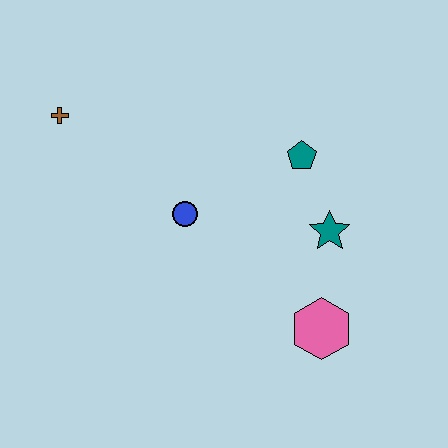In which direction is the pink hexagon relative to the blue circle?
The pink hexagon is to the right of the blue circle.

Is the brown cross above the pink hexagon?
Yes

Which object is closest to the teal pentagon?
The teal star is closest to the teal pentagon.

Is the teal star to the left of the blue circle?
No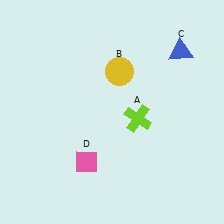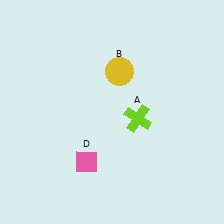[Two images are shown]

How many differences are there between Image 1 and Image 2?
There is 1 difference between the two images.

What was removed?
The blue triangle (C) was removed in Image 2.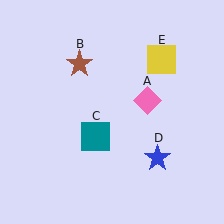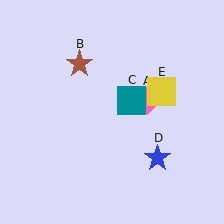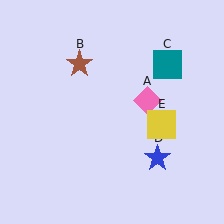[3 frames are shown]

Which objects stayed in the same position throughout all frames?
Pink diamond (object A) and brown star (object B) and blue star (object D) remained stationary.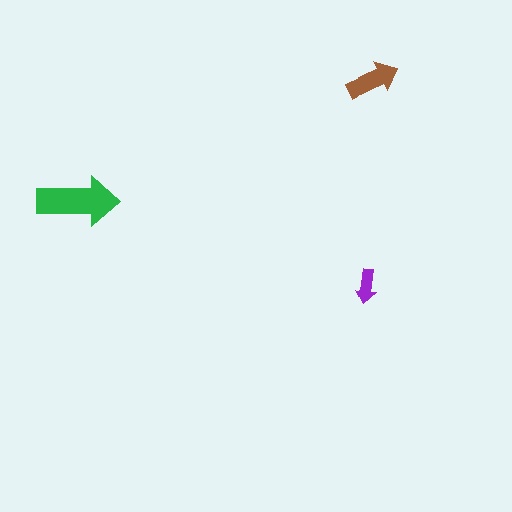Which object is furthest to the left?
The green arrow is leftmost.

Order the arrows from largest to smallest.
the green one, the brown one, the purple one.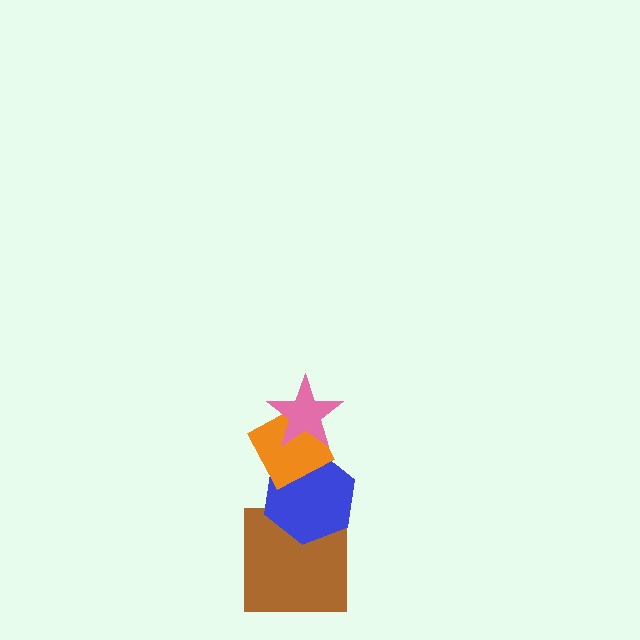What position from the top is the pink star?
The pink star is 1st from the top.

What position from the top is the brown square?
The brown square is 4th from the top.